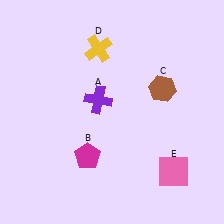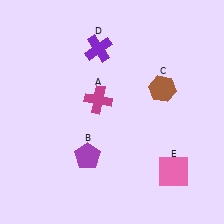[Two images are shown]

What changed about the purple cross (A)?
In Image 1, A is purple. In Image 2, it changed to magenta.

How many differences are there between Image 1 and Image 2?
There are 3 differences between the two images.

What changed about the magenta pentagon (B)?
In Image 1, B is magenta. In Image 2, it changed to purple.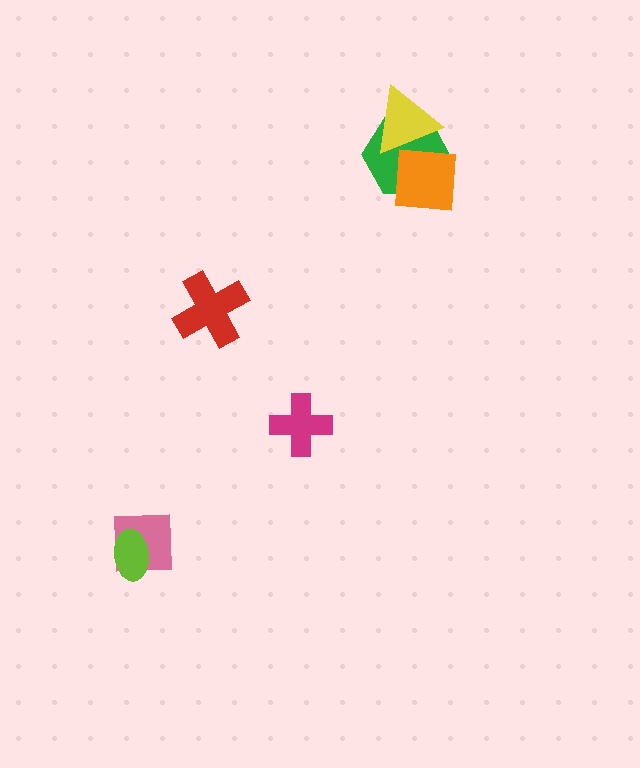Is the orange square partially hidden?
Yes, it is partially covered by another shape.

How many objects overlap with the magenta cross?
0 objects overlap with the magenta cross.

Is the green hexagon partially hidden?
Yes, it is partially covered by another shape.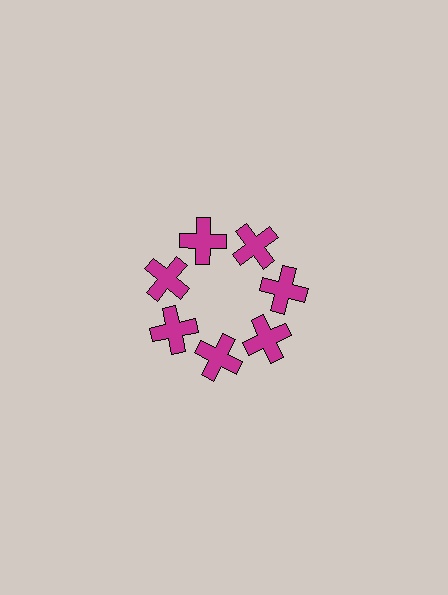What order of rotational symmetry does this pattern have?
This pattern has 7-fold rotational symmetry.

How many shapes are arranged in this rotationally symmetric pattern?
There are 7 shapes, arranged in 7 groups of 1.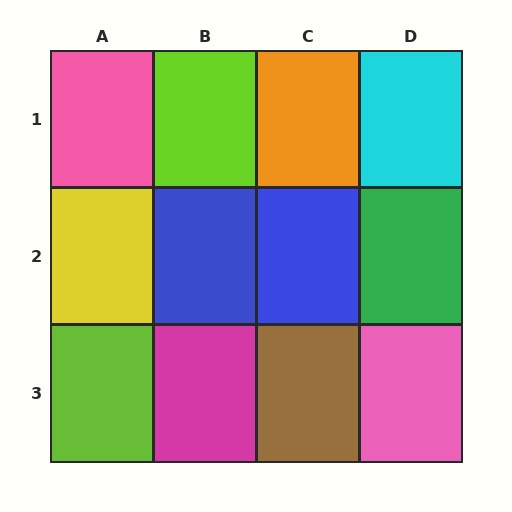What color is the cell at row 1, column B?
Lime.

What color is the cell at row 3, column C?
Brown.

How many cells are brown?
1 cell is brown.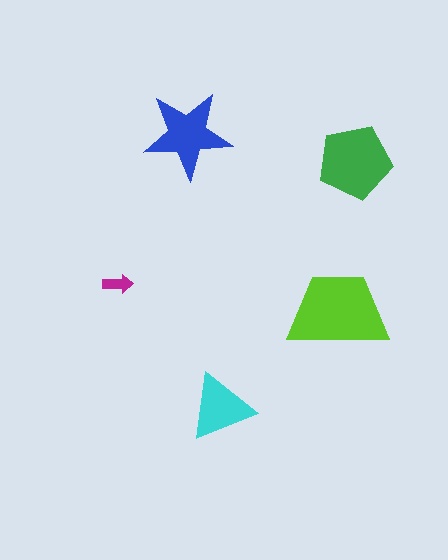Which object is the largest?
The lime trapezoid.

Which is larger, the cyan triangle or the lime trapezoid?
The lime trapezoid.